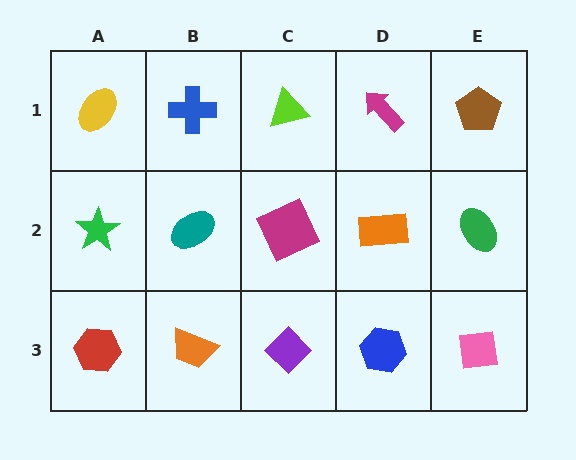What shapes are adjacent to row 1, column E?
A green ellipse (row 2, column E), a magenta arrow (row 1, column D).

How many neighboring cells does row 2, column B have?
4.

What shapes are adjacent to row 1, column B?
A teal ellipse (row 2, column B), a yellow ellipse (row 1, column A), a lime triangle (row 1, column C).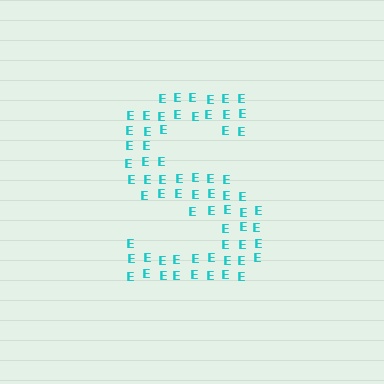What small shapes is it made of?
It is made of small letter E's.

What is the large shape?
The large shape is the letter S.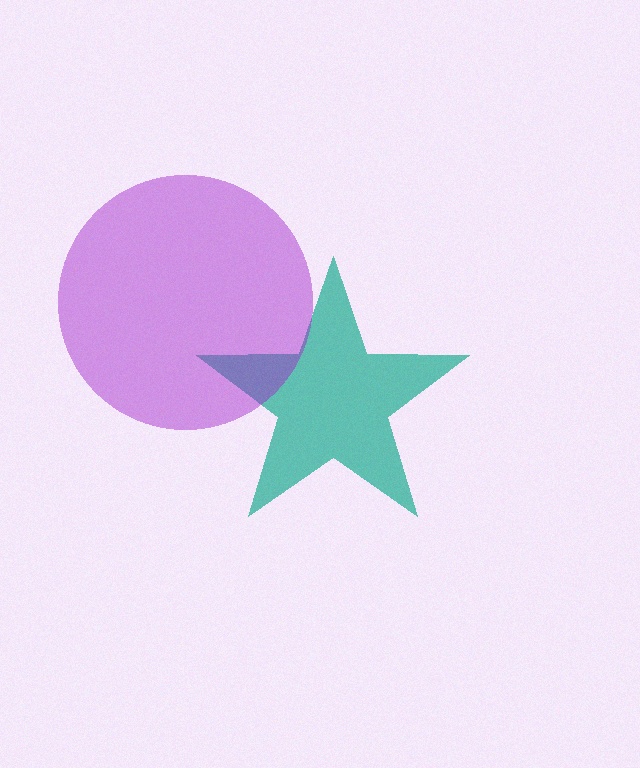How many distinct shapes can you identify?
There are 2 distinct shapes: a teal star, a purple circle.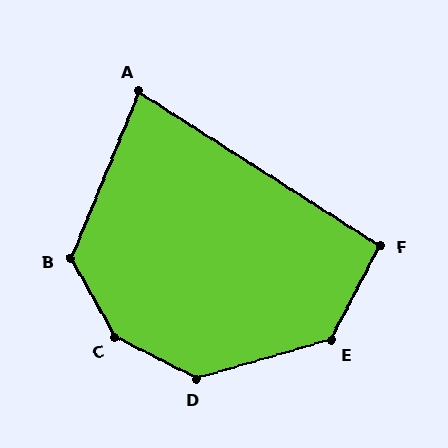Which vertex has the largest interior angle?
C, at approximately 146 degrees.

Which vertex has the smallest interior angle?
A, at approximately 80 degrees.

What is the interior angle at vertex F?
Approximately 95 degrees (obtuse).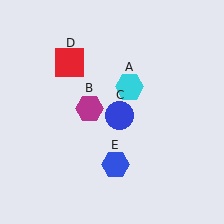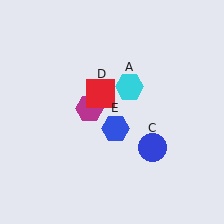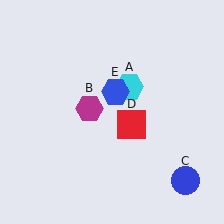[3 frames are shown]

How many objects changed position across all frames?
3 objects changed position: blue circle (object C), red square (object D), blue hexagon (object E).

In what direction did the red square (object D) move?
The red square (object D) moved down and to the right.